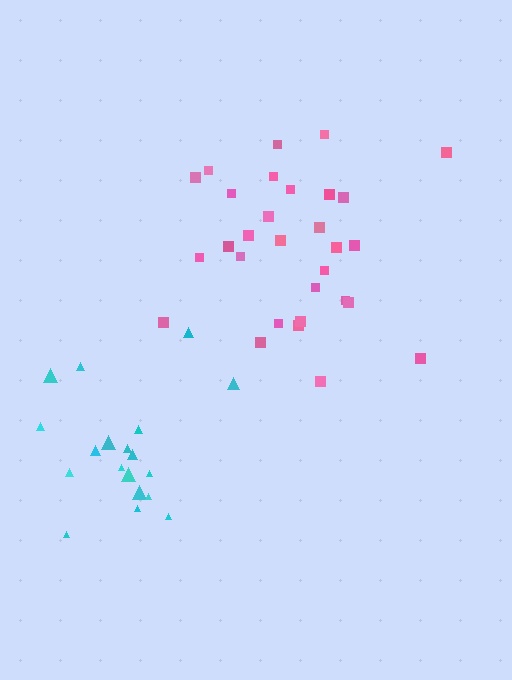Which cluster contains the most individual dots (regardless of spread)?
Pink (30).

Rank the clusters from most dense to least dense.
pink, cyan.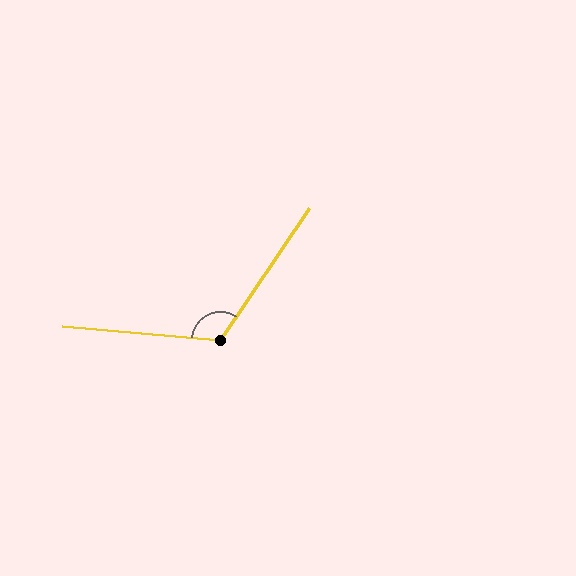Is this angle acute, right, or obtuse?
It is obtuse.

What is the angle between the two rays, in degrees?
Approximately 119 degrees.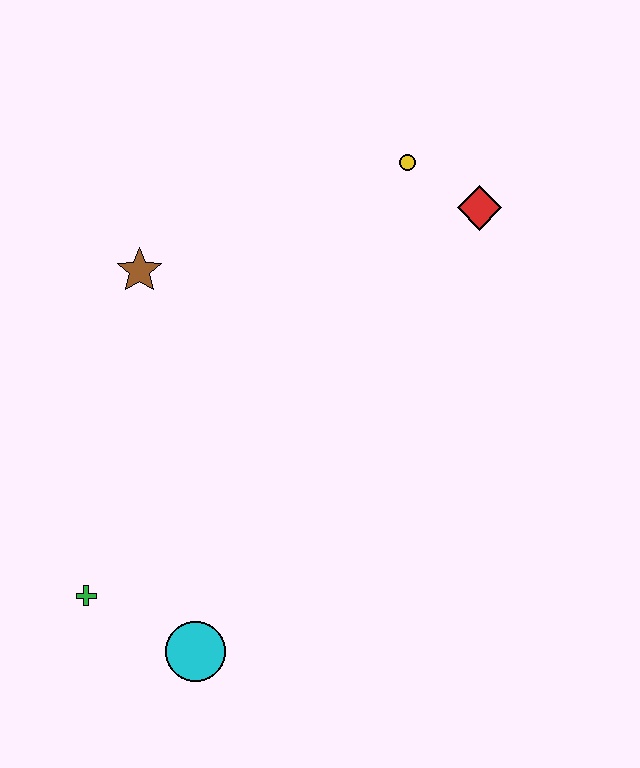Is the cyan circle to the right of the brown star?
Yes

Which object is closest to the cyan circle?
The green cross is closest to the cyan circle.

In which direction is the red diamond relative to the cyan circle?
The red diamond is above the cyan circle.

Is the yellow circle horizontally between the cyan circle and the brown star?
No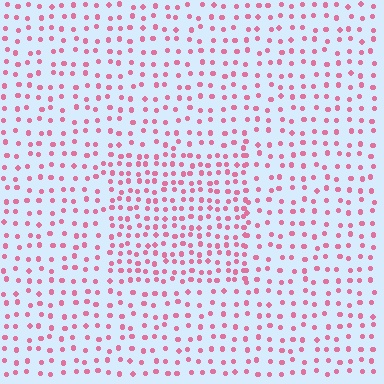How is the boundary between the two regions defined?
The boundary is defined by a change in element density (approximately 1.7x ratio). All elements are the same color, size, and shape.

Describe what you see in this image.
The image contains small pink elements arranged at two different densities. A rectangle-shaped region is visible where the elements are more densely packed than the surrounding area.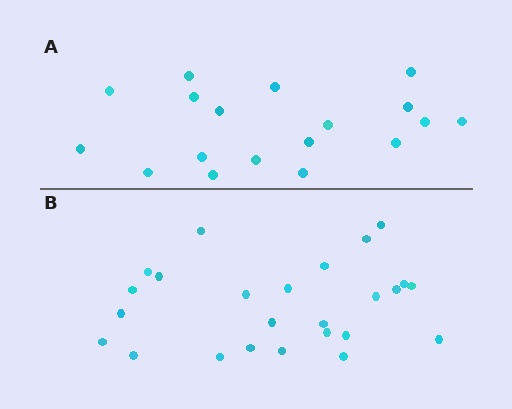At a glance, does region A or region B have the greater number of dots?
Region B (the bottom region) has more dots.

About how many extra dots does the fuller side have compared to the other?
Region B has roughly 8 or so more dots than region A.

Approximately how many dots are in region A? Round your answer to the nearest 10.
About 20 dots. (The exact count is 18, which rounds to 20.)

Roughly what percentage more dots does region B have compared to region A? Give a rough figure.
About 40% more.